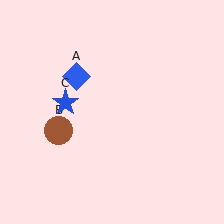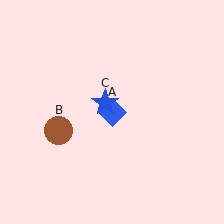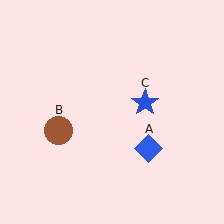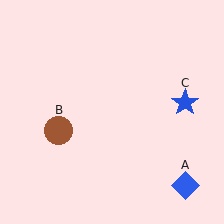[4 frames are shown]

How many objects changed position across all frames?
2 objects changed position: blue diamond (object A), blue star (object C).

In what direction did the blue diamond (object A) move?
The blue diamond (object A) moved down and to the right.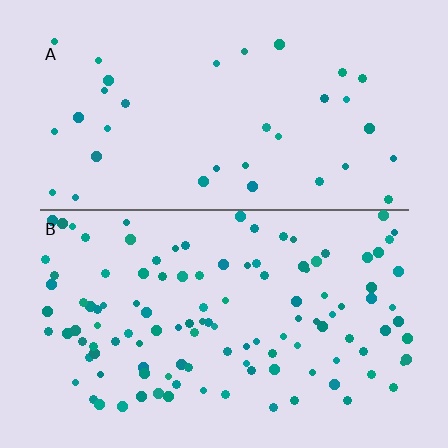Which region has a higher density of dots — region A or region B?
B (the bottom).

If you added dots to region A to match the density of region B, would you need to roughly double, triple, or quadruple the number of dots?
Approximately triple.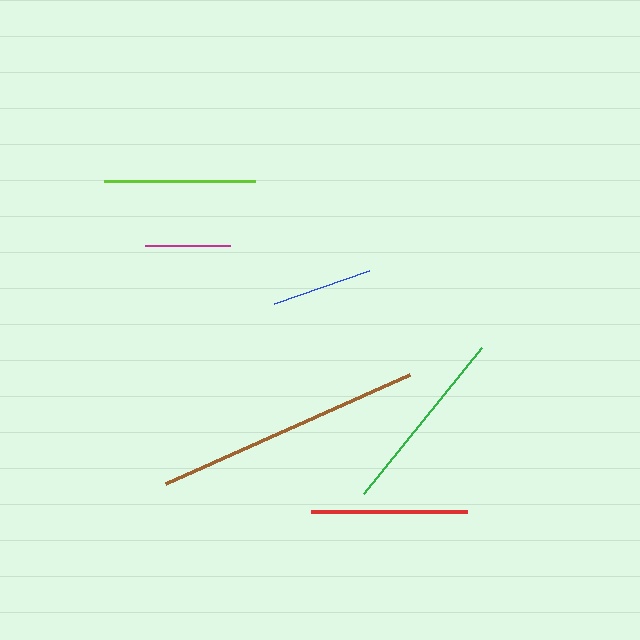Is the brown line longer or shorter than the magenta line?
The brown line is longer than the magenta line.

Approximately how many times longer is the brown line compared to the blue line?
The brown line is approximately 2.7 times the length of the blue line.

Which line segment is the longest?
The brown line is the longest at approximately 268 pixels.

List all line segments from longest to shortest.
From longest to shortest: brown, green, red, lime, blue, magenta.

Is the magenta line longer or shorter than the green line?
The green line is longer than the magenta line.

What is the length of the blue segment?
The blue segment is approximately 100 pixels long.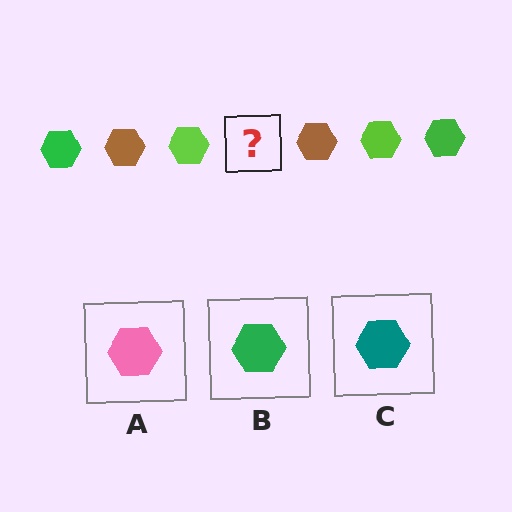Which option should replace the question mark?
Option B.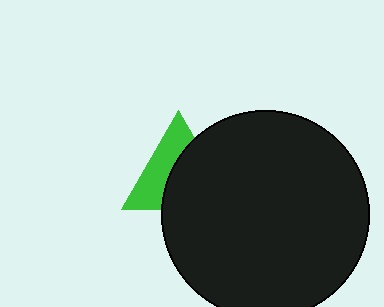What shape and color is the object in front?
The object in front is a black circle.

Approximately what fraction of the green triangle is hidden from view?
Roughly 54% of the green triangle is hidden behind the black circle.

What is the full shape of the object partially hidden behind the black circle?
The partially hidden object is a green triangle.